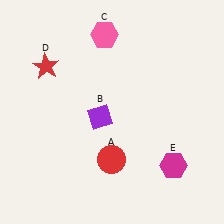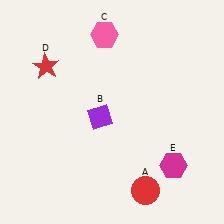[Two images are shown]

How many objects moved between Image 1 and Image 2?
1 object moved between the two images.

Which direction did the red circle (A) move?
The red circle (A) moved right.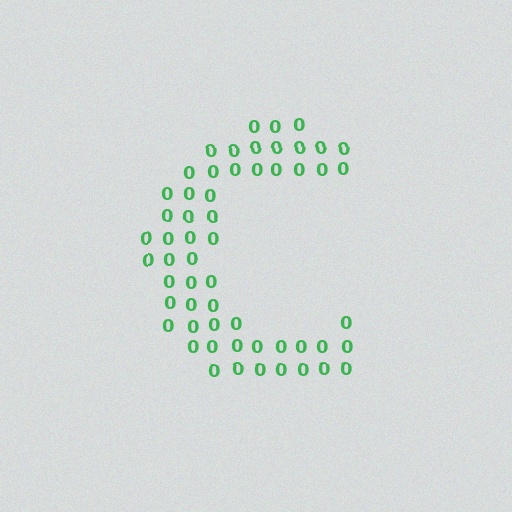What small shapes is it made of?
It is made of small digit 0's.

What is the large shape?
The large shape is the letter C.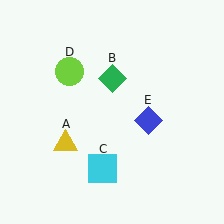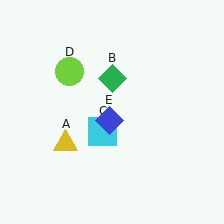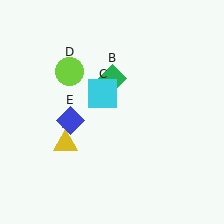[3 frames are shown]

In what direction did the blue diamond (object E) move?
The blue diamond (object E) moved left.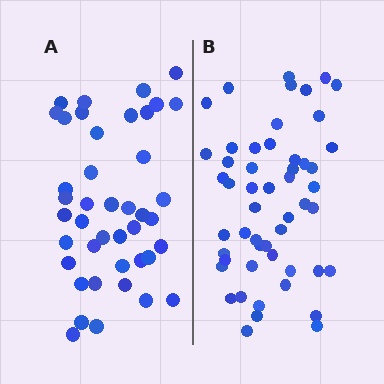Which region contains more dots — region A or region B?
Region B (the right region) has more dots.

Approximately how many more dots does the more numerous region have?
Region B has roughly 10 or so more dots than region A.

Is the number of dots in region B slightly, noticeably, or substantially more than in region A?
Region B has only slightly more — the two regions are fairly close. The ratio is roughly 1.2 to 1.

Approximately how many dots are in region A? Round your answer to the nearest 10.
About 40 dots. (The exact count is 42, which rounds to 40.)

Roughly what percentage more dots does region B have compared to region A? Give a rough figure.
About 25% more.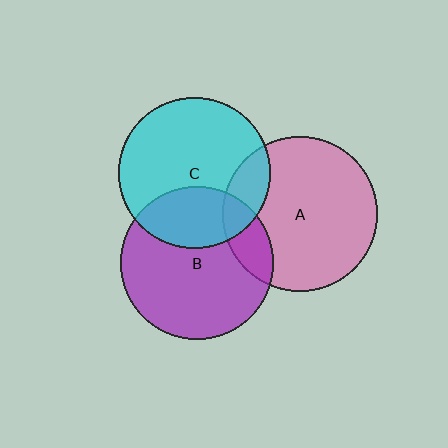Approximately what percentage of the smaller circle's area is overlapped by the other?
Approximately 15%.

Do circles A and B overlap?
Yes.